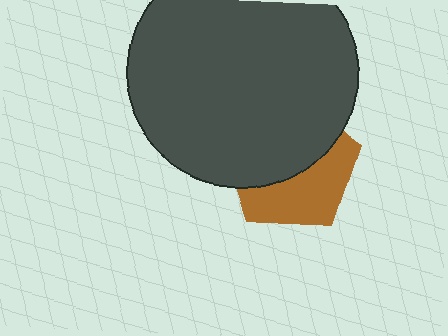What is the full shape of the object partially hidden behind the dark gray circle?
The partially hidden object is a brown pentagon.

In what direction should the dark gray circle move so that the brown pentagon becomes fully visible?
The dark gray circle should move up. That is the shortest direction to clear the overlap and leave the brown pentagon fully visible.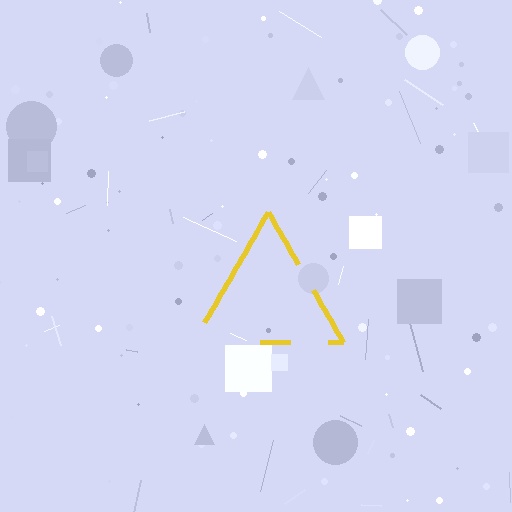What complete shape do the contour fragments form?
The contour fragments form a triangle.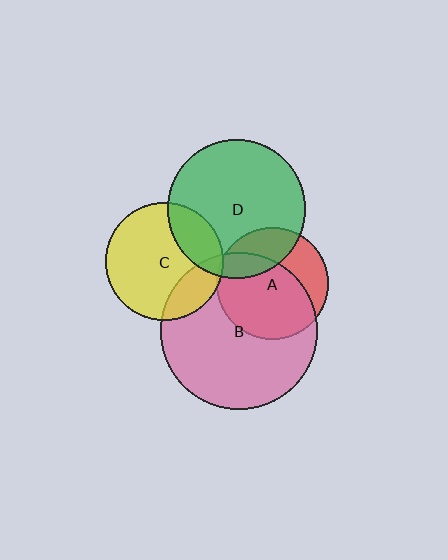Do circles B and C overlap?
Yes.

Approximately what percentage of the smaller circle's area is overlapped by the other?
Approximately 20%.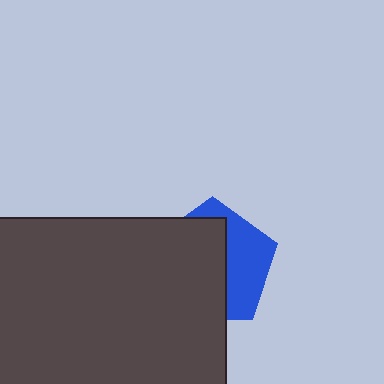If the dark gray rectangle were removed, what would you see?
You would see the complete blue pentagon.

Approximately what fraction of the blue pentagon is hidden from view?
Roughly 61% of the blue pentagon is hidden behind the dark gray rectangle.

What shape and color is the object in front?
The object in front is a dark gray rectangle.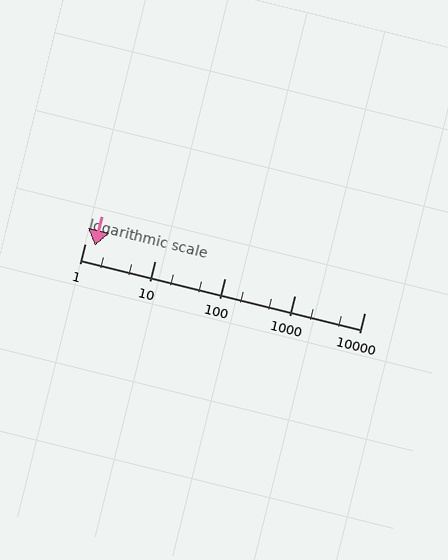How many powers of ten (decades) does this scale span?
The scale spans 4 decades, from 1 to 10000.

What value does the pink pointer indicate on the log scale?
The pointer indicates approximately 1.4.